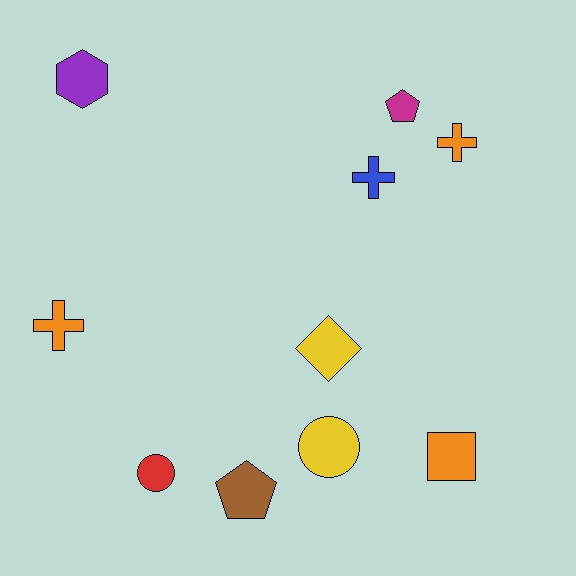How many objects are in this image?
There are 10 objects.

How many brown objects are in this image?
There is 1 brown object.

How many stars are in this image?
There are no stars.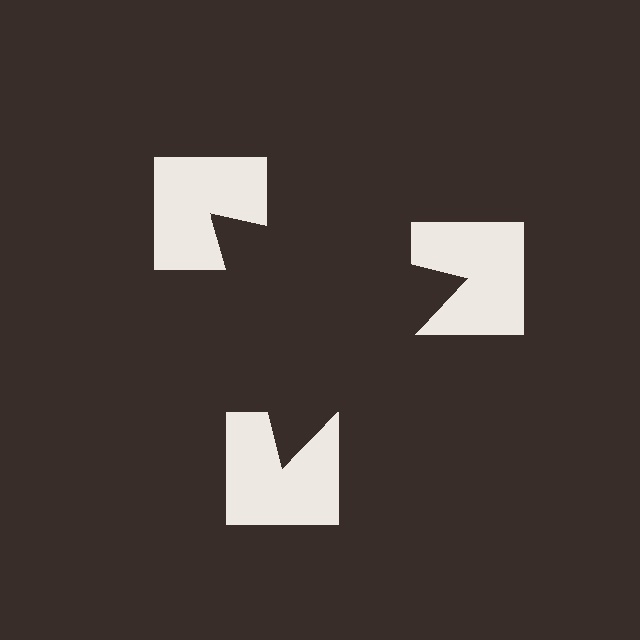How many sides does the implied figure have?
3 sides.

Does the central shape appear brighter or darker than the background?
It typically appears slightly darker than the background, even though no actual brightness change is drawn.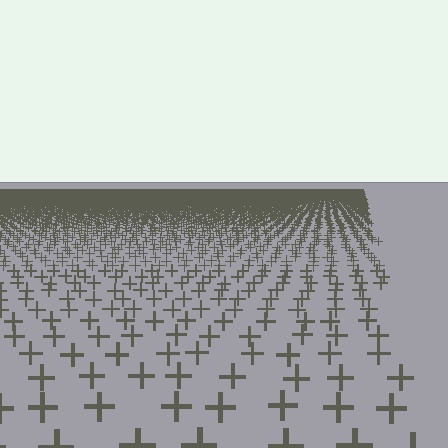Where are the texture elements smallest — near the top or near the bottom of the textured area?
Near the top.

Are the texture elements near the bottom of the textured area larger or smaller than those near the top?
Larger. Near the bottom, elements are closer to the viewer and appear at a bigger on-screen size.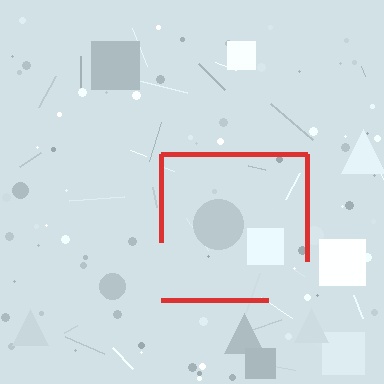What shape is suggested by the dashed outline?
The dashed outline suggests a square.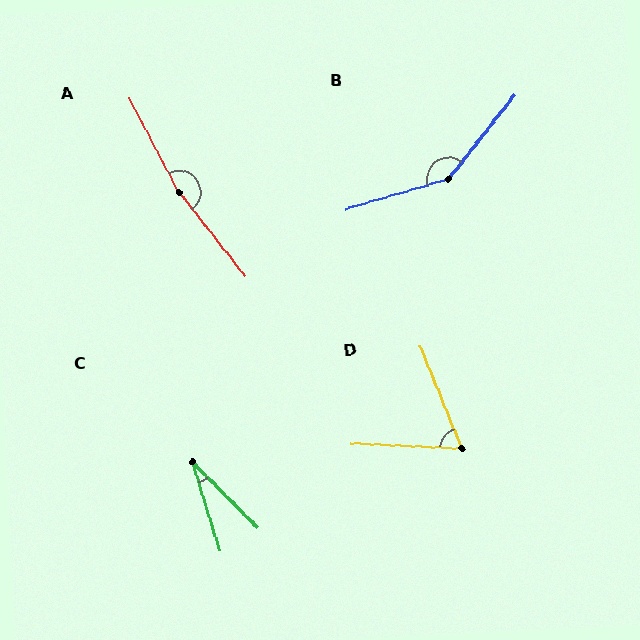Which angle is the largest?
A, at approximately 170 degrees.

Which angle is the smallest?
C, at approximately 27 degrees.